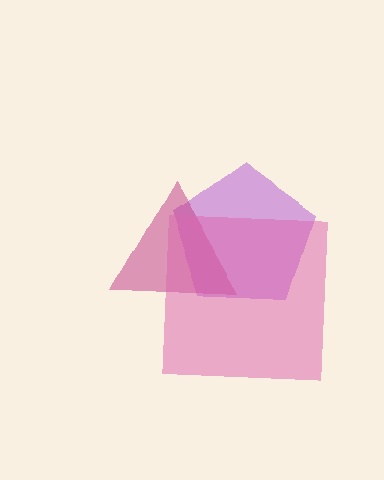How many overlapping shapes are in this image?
There are 3 overlapping shapes in the image.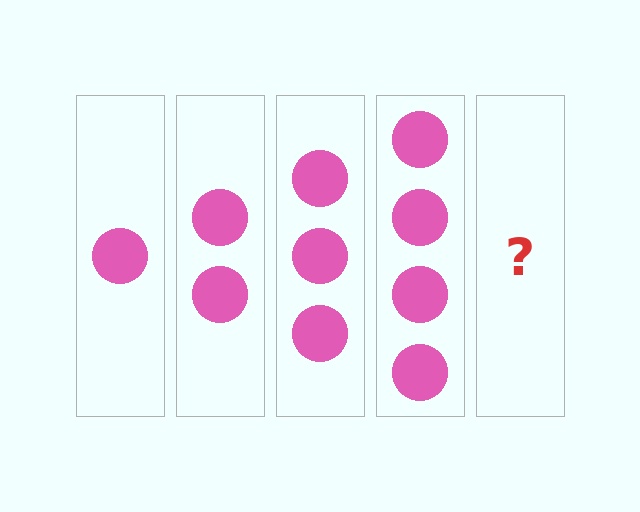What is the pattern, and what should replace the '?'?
The pattern is that each step adds one more circle. The '?' should be 5 circles.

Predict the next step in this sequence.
The next step is 5 circles.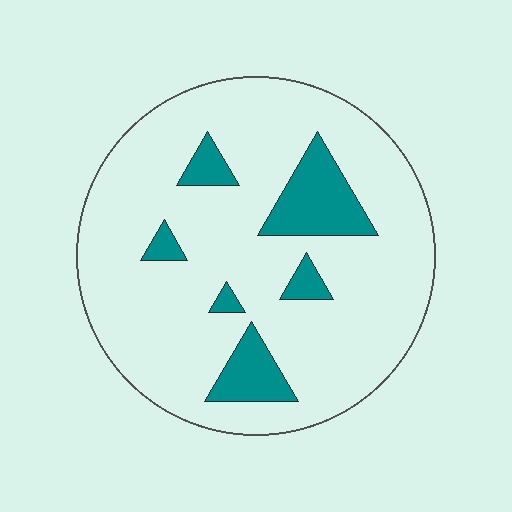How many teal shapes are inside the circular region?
6.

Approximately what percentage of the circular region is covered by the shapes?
Approximately 15%.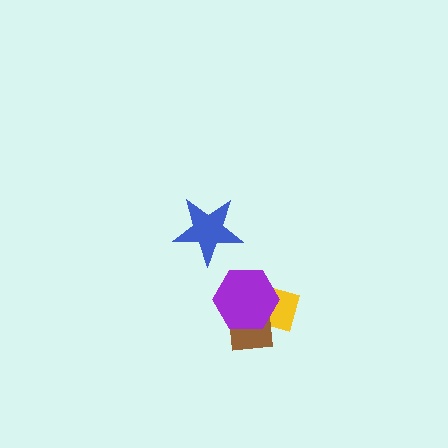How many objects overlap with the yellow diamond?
2 objects overlap with the yellow diamond.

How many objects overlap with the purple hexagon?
2 objects overlap with the purple hexagon.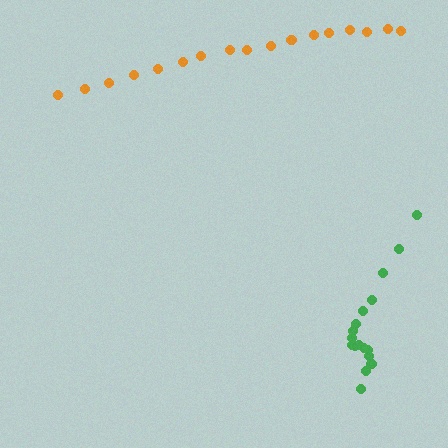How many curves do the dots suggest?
There are 2 distinct paths.